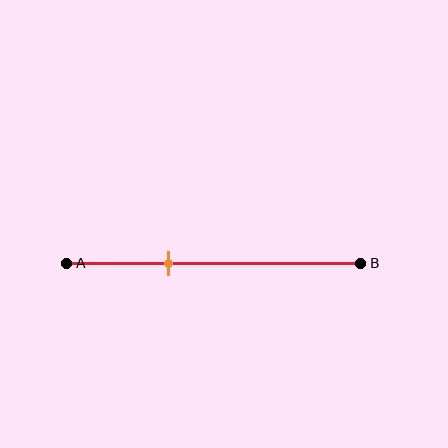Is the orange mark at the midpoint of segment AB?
No, the mark is at about 35% from A, not at the 50% midpoint.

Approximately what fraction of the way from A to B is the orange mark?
The orange mark is approximately 35% of the way from A to B.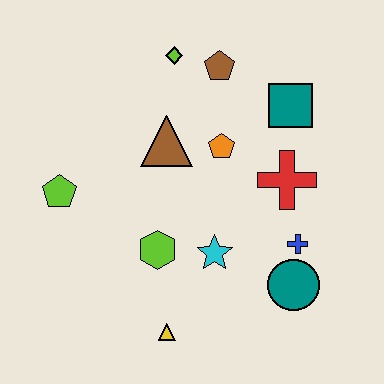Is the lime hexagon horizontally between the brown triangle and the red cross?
No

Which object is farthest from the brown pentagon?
The yellow triangle is farthest from the brown pentagon.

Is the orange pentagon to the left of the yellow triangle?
No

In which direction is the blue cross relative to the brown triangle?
The blue cross is to the right of the brown triangle.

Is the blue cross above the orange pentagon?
No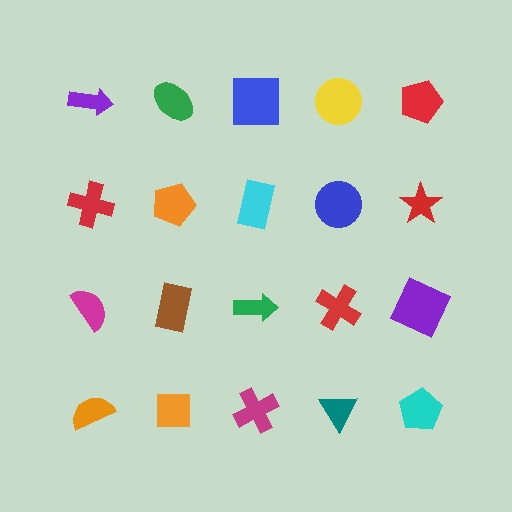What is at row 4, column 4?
A teal triangle.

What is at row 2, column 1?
A red cross.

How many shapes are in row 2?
5 shapes.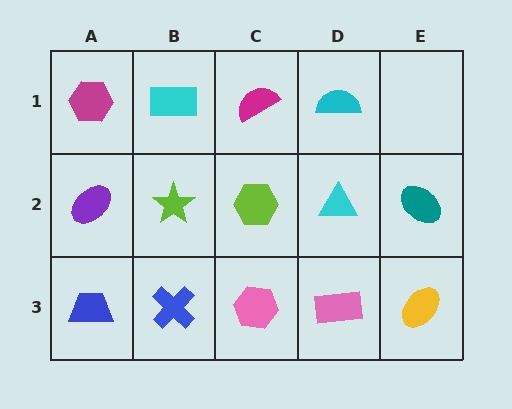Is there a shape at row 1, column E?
No, that cell is empty.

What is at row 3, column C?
A pink hexagon.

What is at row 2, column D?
A cyan triangle.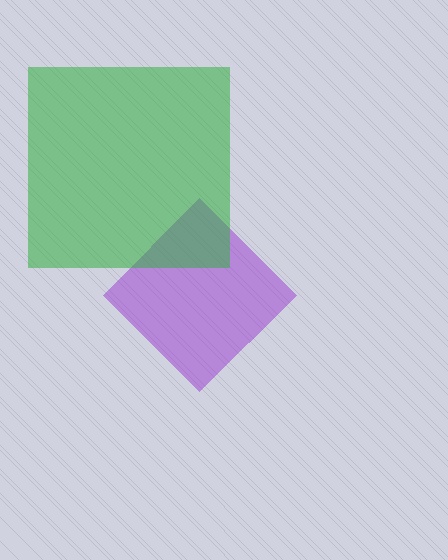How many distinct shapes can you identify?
There are 2 distinct shapes: a purple diamond, a green square.